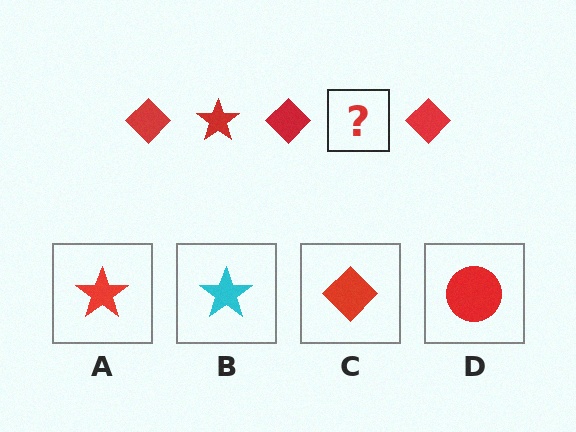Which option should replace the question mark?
Option A.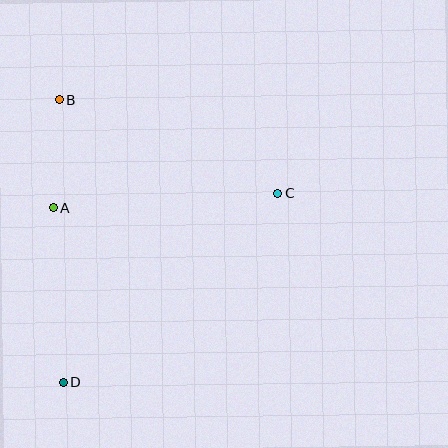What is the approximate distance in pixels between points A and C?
The distance between A and C is approximately 225 pixels.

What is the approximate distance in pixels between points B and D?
The distance between B and D is approximately 282 pixels.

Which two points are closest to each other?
Points A and B are closest to each other.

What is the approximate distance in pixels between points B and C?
The distance between B and C is approximately 237 pixels.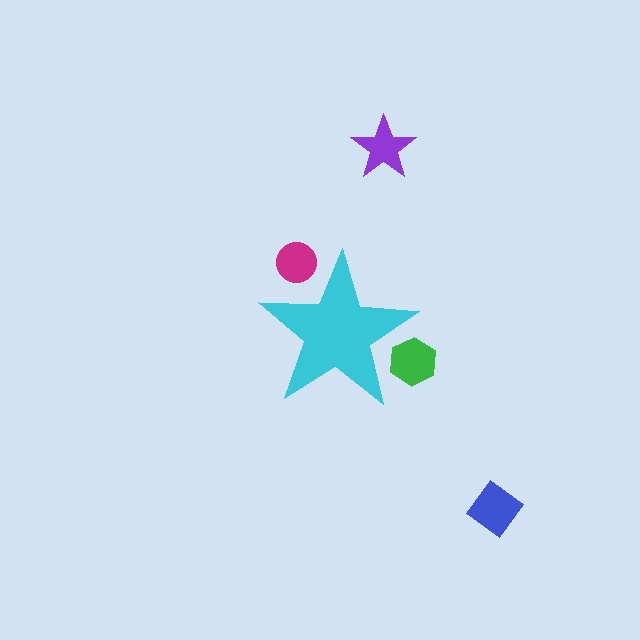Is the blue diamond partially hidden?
No, the blue diamond is fully visible.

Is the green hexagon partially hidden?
Yes, the green hexagon is partially hidden behind the cyan star.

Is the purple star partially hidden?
No, the purple star is fully visible.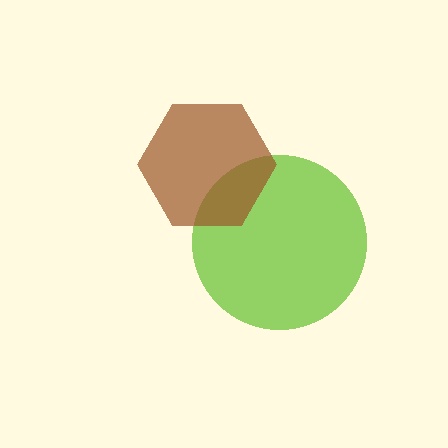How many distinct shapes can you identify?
There are 2 distinct shapes: a lime circle, a brown hexagon.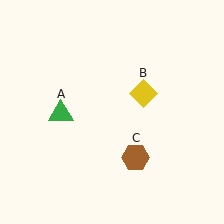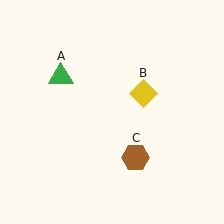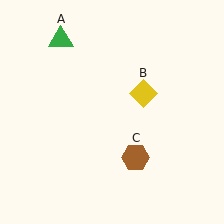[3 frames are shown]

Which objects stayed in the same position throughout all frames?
Yellow diamond (object B) and brown hexagon (object C) remained stationary.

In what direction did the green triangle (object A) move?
The green triangle (object A) moved up.